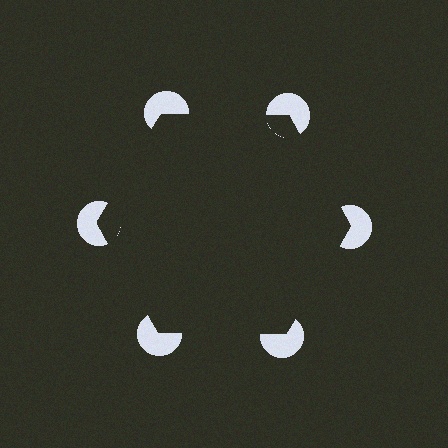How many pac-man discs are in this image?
There are 6 — one at each vertex of the illusory hexagon.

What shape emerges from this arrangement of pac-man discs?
An illusory hexagon — its edges are inferred from the aligned wedge cuts in the pac-man discs, not physically drawn.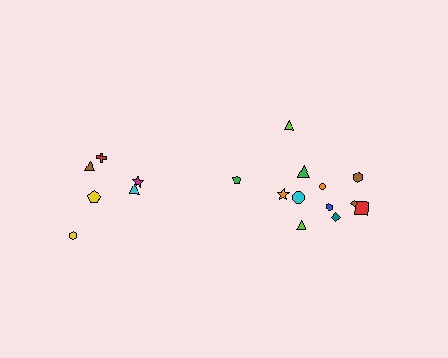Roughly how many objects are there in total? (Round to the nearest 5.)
Roughly 20 objects in total.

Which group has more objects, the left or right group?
The right group.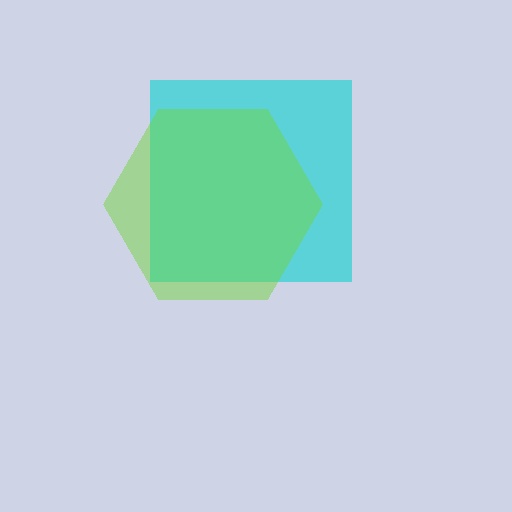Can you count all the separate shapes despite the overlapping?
Yes, there are 2 separate shapes.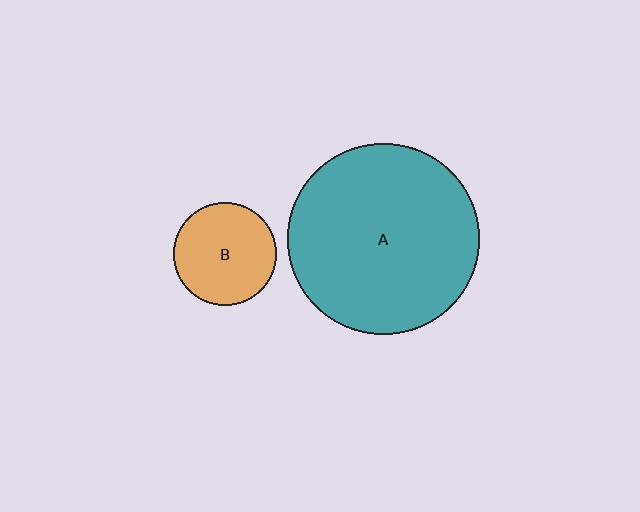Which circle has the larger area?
Circle A (teal).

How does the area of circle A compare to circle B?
Approximately 3.5 times.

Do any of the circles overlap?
No, none of the circles overlap.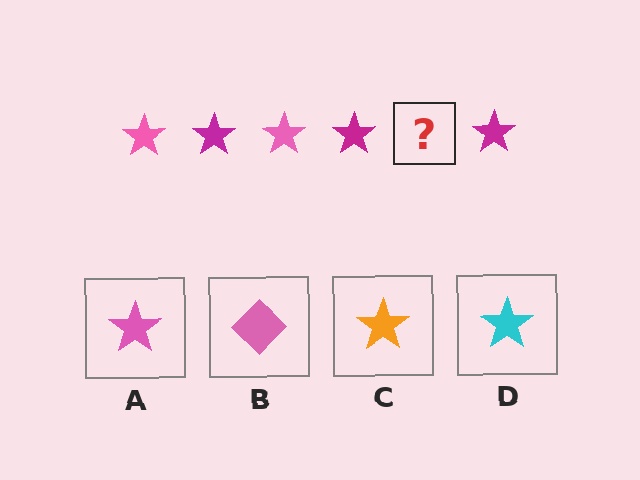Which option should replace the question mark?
Option A.